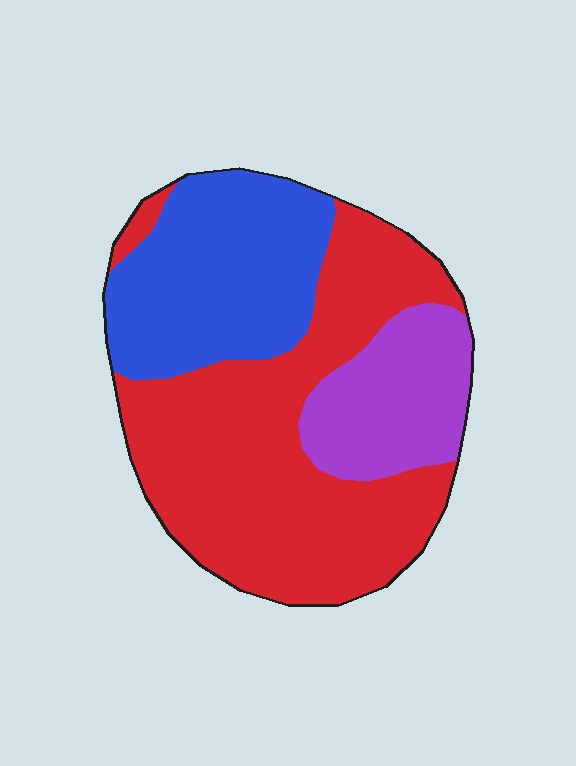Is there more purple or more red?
Red.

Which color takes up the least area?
Purple, at roughly 20%.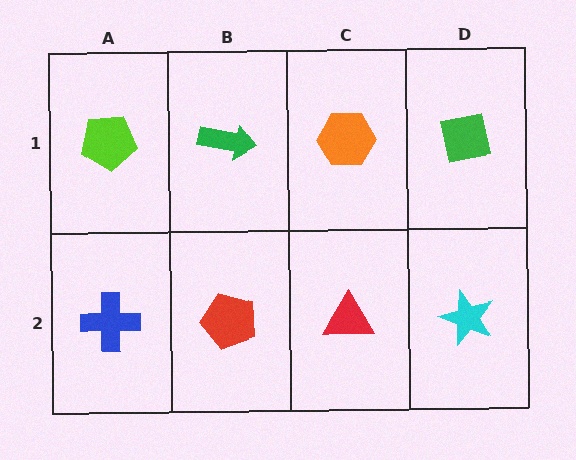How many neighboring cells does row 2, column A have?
2.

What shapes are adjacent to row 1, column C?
A red triangle (row 2, column C), a green arrow (row 1, column B), a green square (row 1, column D).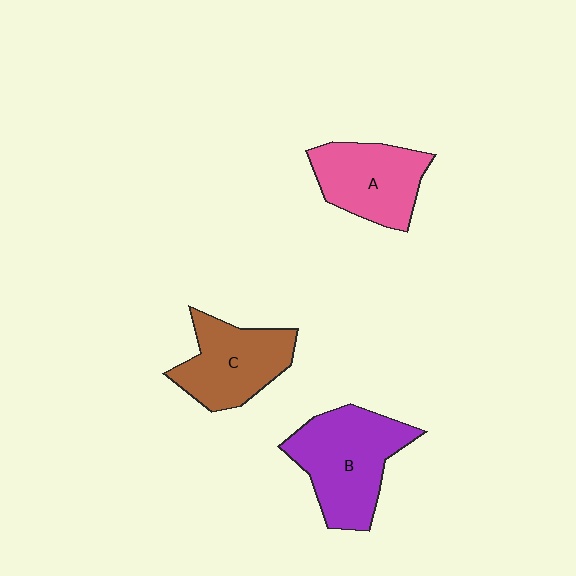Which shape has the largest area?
Shape B (purple).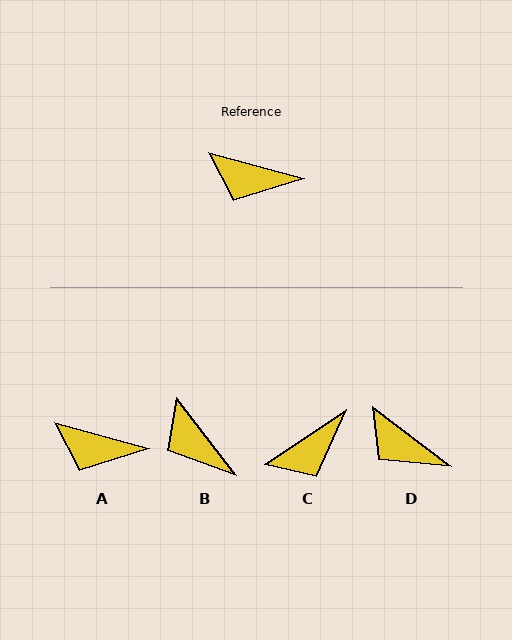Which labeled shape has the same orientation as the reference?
A.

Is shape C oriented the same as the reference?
No, it is off by about 49 degrees.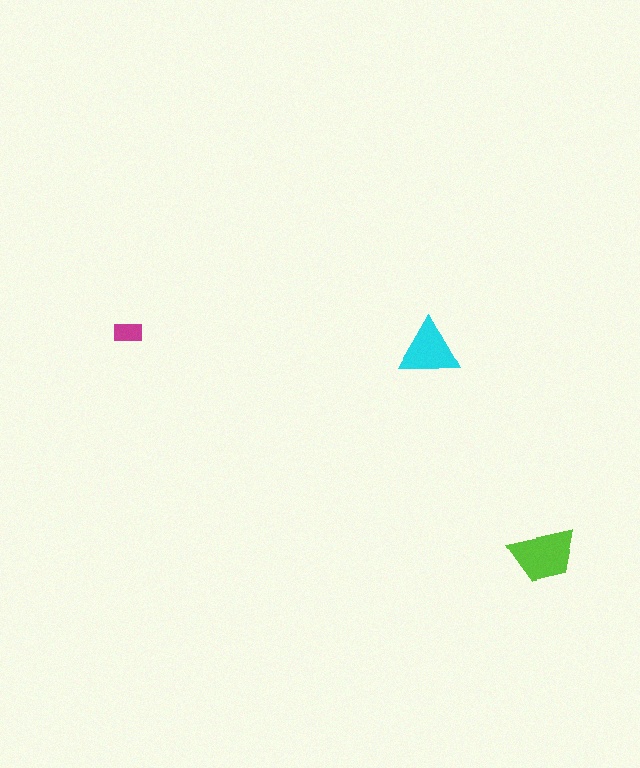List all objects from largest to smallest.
The lime trapezoid, the cyan triangle, the magenta rectangle.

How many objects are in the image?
There are 3 objects in the image.